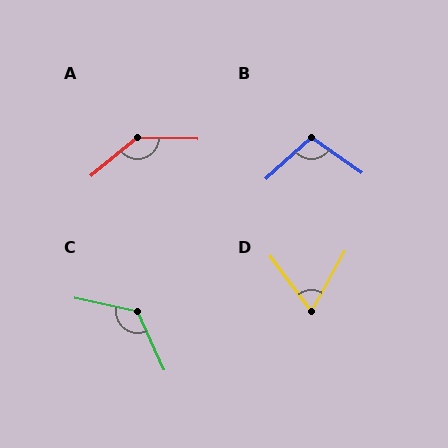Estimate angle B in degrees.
Approximately 103 degrees.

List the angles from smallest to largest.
D (66°), B (103°), C (127°), A (139°).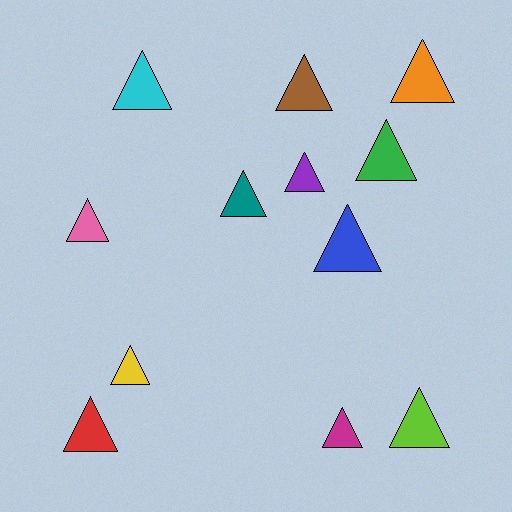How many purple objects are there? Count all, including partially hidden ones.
There is 1 purple object.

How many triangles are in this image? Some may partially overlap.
There are 12 triangles.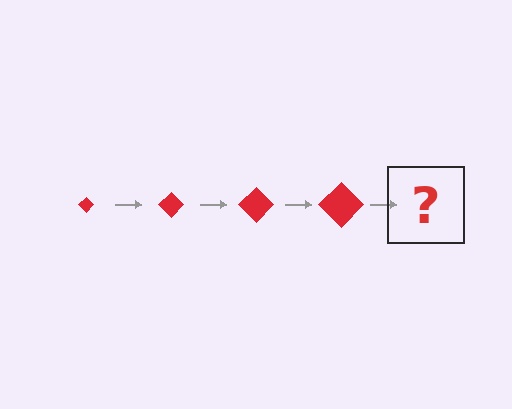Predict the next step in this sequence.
The next step is a red diamond, larger than the previous one.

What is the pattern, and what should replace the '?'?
The pattern is that the diamond gets progressively larger each step. The '?' should be a red diamond, larger than the previous one.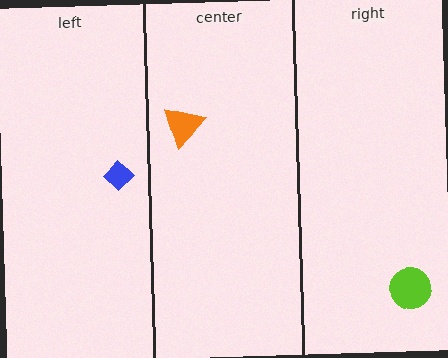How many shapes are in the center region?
1.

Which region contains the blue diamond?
The left region.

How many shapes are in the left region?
1.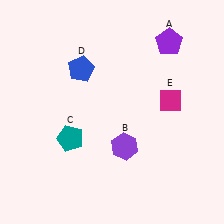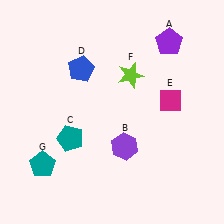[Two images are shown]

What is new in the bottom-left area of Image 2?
A teal pentagon (G) was added in the bottom-left area of Image 2.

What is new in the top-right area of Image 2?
A lime star (F) was added in the top-right area of Image 2.